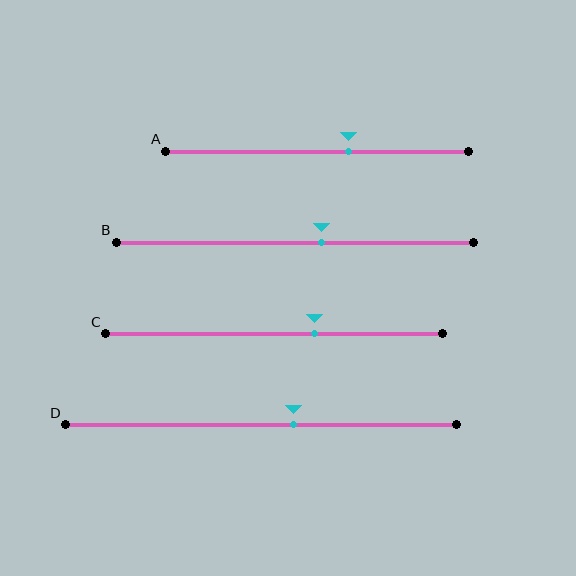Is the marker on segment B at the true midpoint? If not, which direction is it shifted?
No, the marker on segment B is shifted to the right by about 8% of the segment length.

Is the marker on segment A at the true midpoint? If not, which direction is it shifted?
No, the marker on segment A is shifted to the right by about 10% of the segment length.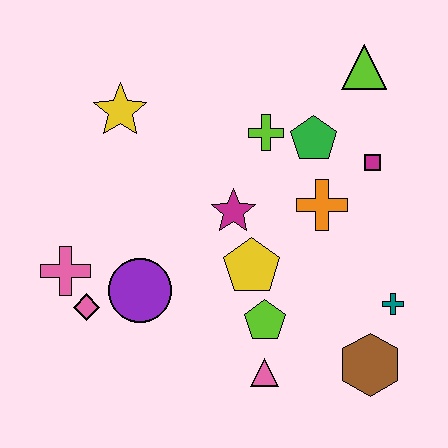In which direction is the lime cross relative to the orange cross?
The lime cross is above the orange cross.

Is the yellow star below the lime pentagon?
No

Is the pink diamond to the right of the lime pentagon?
No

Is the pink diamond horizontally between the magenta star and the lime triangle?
No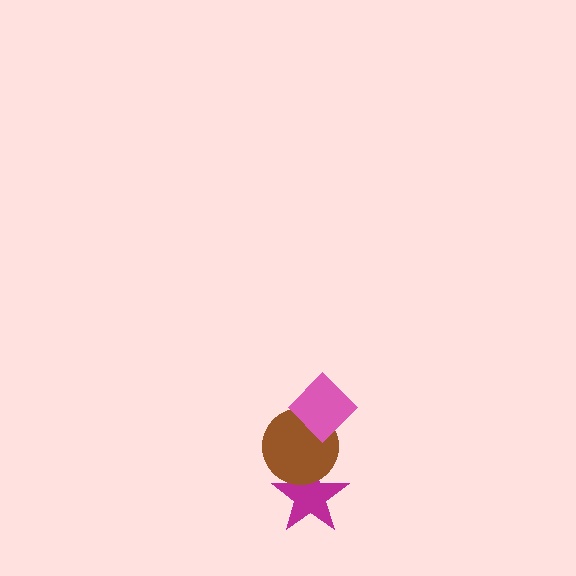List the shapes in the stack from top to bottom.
From top to bottom: the pink diamond, the brown circle, the magenta star.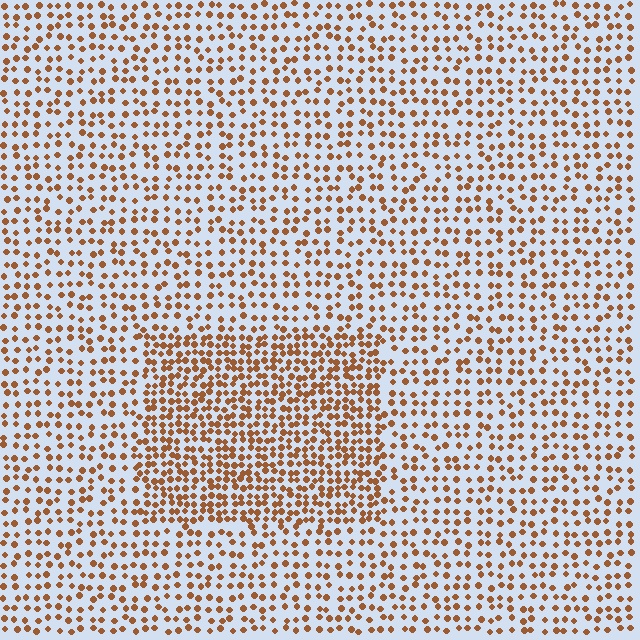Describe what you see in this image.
The image contains small brown elements arranged at two different densities. A rectangle-shaped region is visible where the elements are more densely packed than the surrounding area.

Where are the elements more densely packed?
The elements are more densely packed inside the rectangle boundary.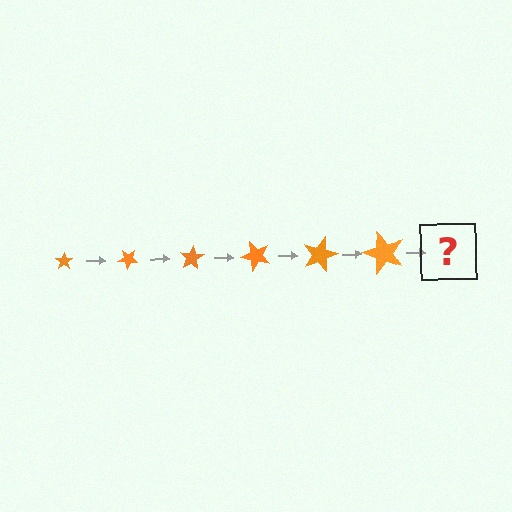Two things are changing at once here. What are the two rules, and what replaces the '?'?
The two rules are that the star grows larger each step and it rotates 40 degrees each step. The '?' should be a star, larger than the previous one and rotated 240 degrees from the start.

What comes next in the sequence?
The next element should be a star, larger than the previous one and rotated 240 degrees from the start.